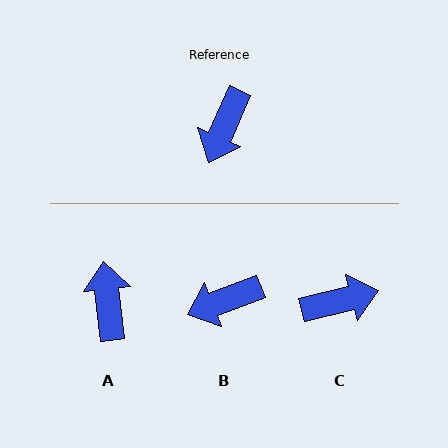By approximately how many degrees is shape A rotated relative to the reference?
Approximately 150 degrees clockwise.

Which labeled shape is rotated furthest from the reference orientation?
A, about 150 degrees away.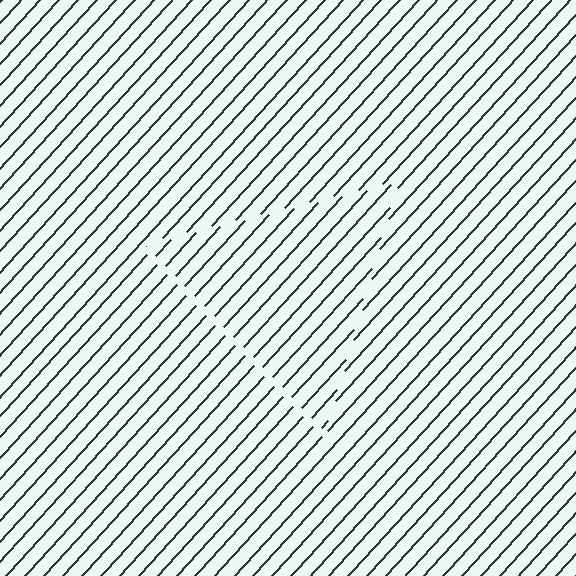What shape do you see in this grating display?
An illusory triangle. The interior of the shape contains the same grating, shifted by half a period — the contour is defined by the phase discontinuity where line-ends from the inner and outer gratings abut.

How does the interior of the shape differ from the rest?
The interior of the shape contains the same grating, shifted by half a period — the contour is defined by the phase discontinuity where line-ends from the inner and outer gratings abut.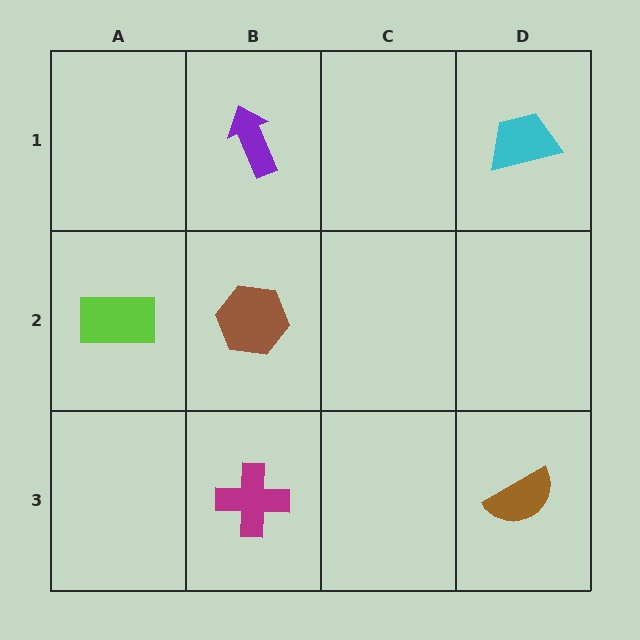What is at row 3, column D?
A brown semicircle.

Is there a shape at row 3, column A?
No, that cell is empty.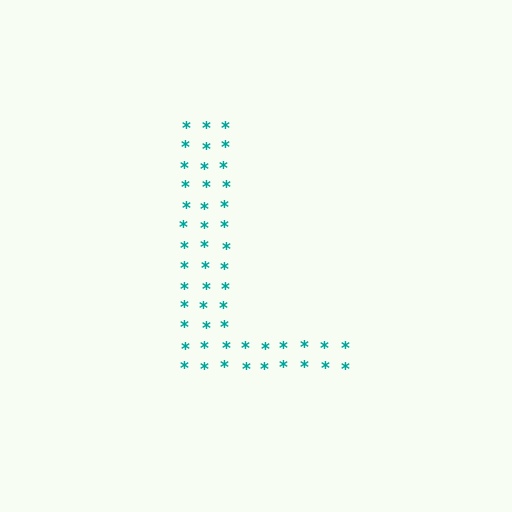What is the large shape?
The large shape is the letter L.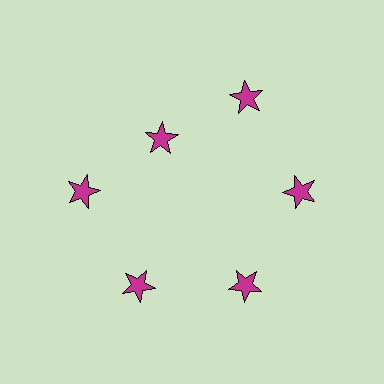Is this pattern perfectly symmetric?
No. The 6 magenta stars are arranged in a ring, but one element near the 11 o'clock position is pulled inward toward the center, breaking the 6-fold rotational symmetry.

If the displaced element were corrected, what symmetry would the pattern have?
It would have 6-fold rotational symmetry — the pattern would map onto itself every 60 degrees.